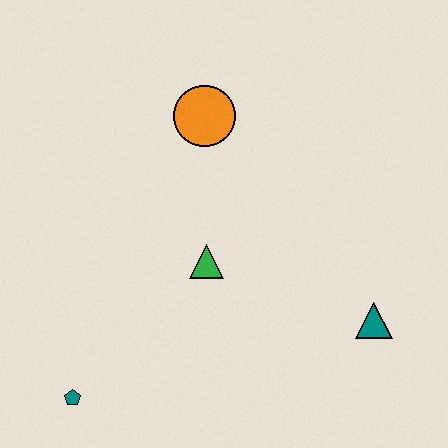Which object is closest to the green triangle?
The orange circle is closest to the green triangle.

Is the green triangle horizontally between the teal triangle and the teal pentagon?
Yes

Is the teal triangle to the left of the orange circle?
No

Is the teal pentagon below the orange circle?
Yes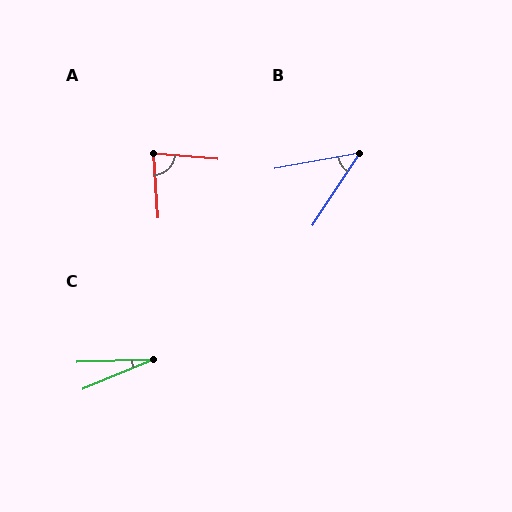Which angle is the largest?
A, at approximately 81 degrees.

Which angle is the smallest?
C, at approximately 21 degrees.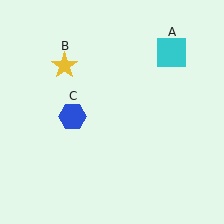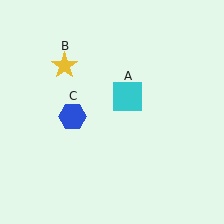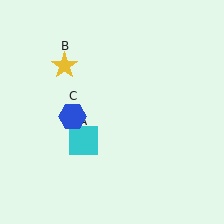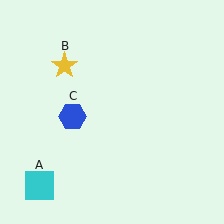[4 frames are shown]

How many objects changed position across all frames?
1 object changed position: cyan square (object A).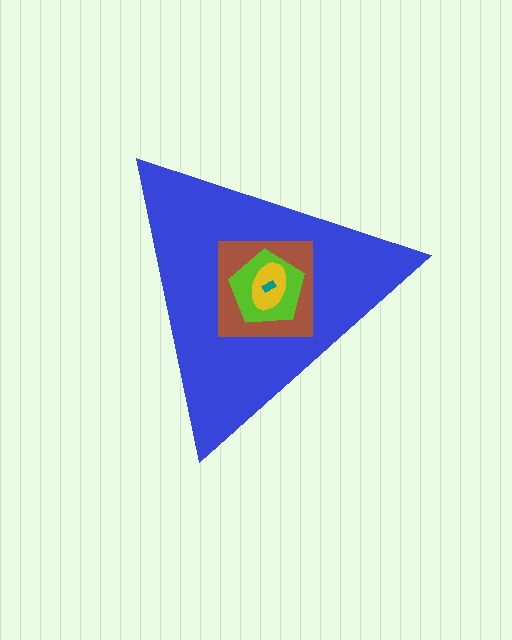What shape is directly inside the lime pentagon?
The yellow ellipse.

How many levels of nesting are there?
5.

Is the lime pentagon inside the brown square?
Yes.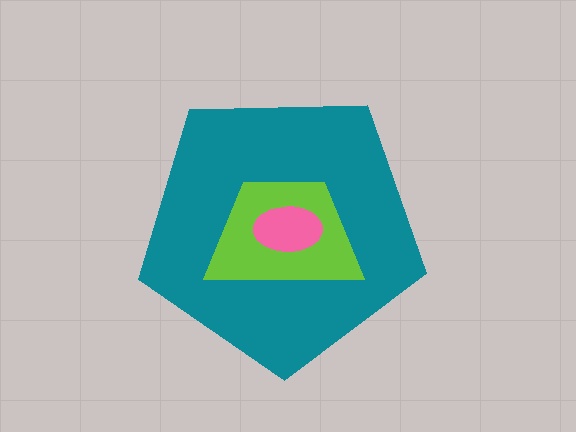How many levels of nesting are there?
3.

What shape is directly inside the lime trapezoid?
The pink ellipse.